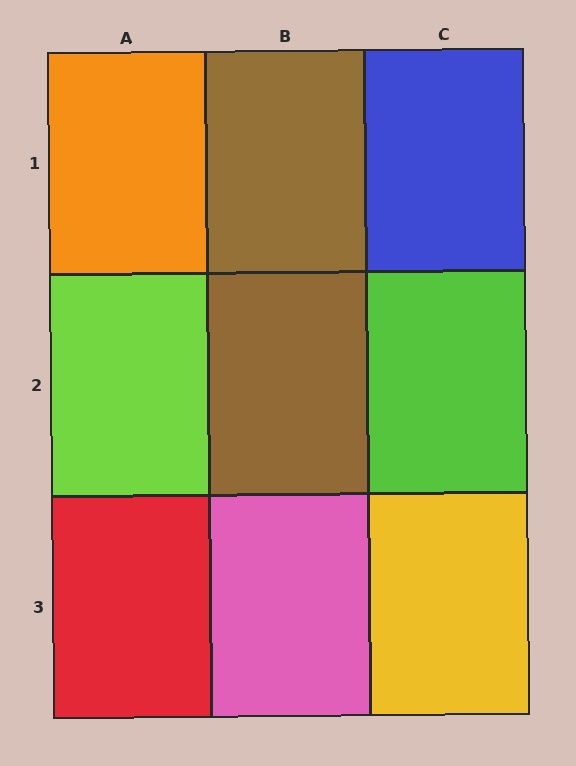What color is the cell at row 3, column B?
Pink.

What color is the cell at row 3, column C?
Yellow.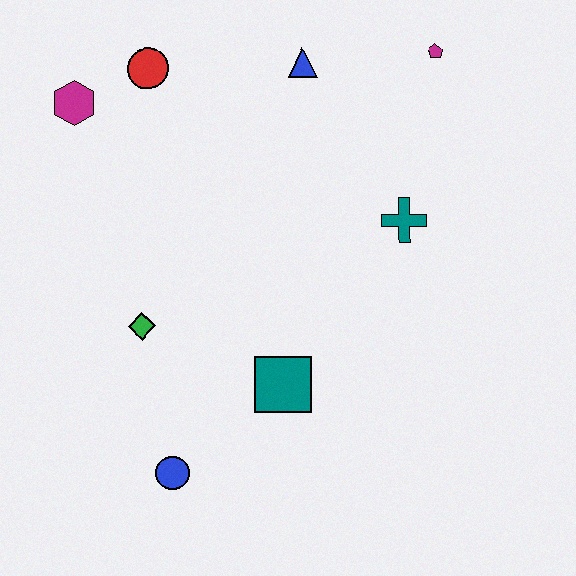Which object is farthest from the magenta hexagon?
The blue circle is farthest from the magenta hexagon.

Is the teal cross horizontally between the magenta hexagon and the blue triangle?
No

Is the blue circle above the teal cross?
No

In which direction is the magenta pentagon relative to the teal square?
The magenta pentagon is above the teal square.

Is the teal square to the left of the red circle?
No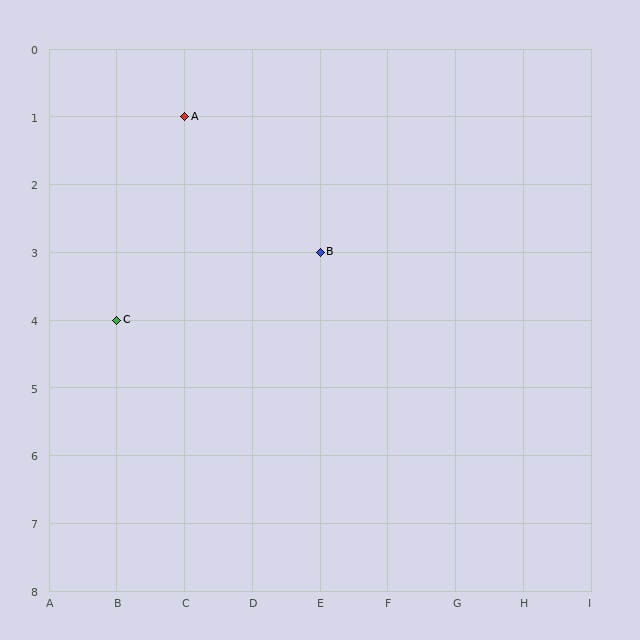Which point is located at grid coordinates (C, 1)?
Point A is at (C, 1).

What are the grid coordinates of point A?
Point A is at grid coordinates (C, 1).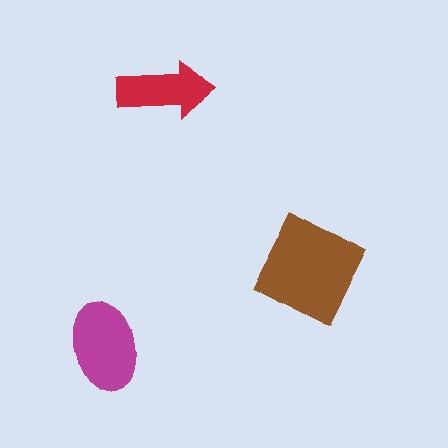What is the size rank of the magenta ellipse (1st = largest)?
2nd.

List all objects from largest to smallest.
The brown diamond, the magenta ellipse, the red arrow.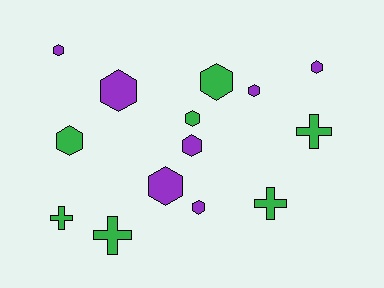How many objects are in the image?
There are 14 objects.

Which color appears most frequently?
Purple, with 7 objects.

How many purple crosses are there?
There are no purple crosses.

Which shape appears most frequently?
Hexagon, with 10 objects.